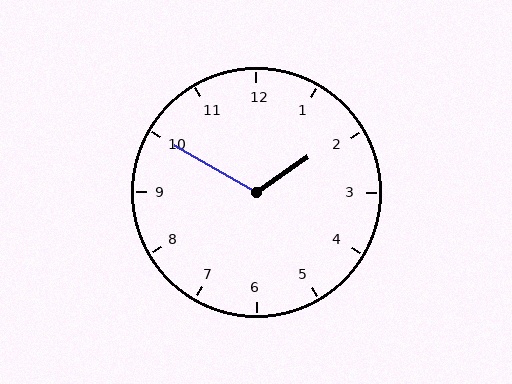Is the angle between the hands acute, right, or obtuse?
It is obtuse.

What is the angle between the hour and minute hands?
Approximately 115 degrees.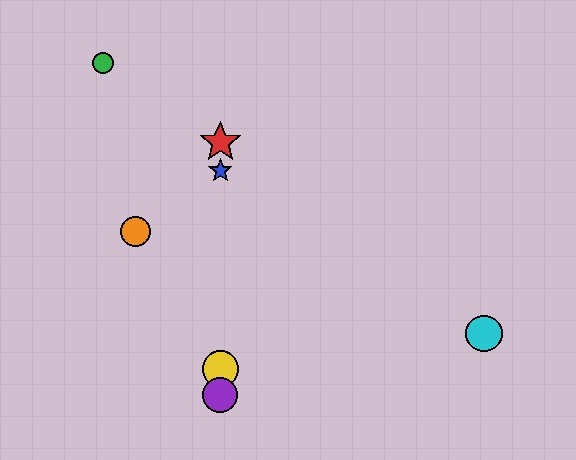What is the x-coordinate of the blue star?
The blue star is at x≈220.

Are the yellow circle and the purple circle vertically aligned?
Yes, both are at x≈220.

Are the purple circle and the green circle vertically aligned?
No, the purple circle is at x≈220 and the green circle is at x≈103.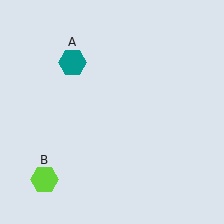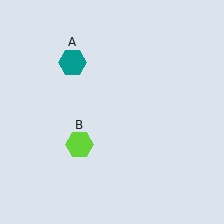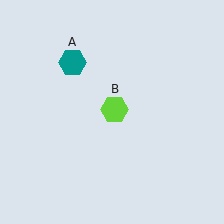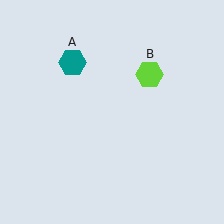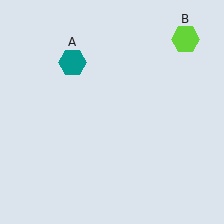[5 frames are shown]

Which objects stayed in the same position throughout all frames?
Teal hexagon (object A) remained stationary.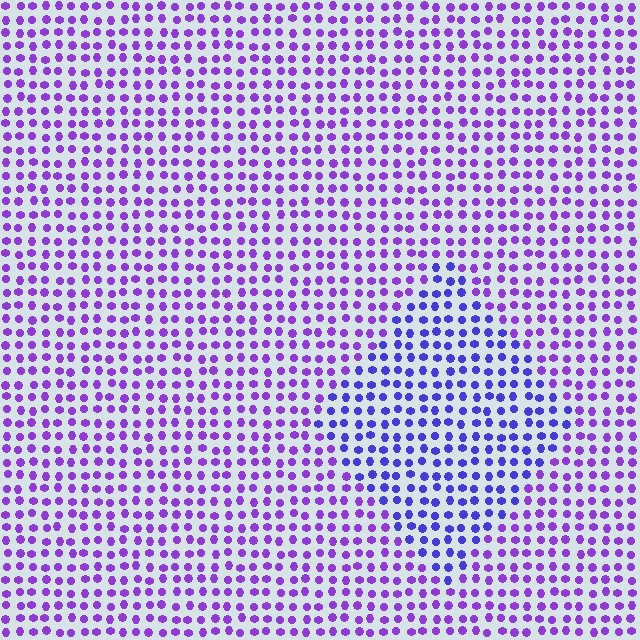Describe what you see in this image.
The image is filled with small purple elements in a uniform arrangement. A diamond-shaped region is visible where the elements are tinted to a slightly different hue, forming a subtle color boundary.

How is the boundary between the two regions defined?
The boundary is defined purely by a slight shift in hue (about 30 degrees). Spacing, size, and orientation are identical on both sides.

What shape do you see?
I see a diamond.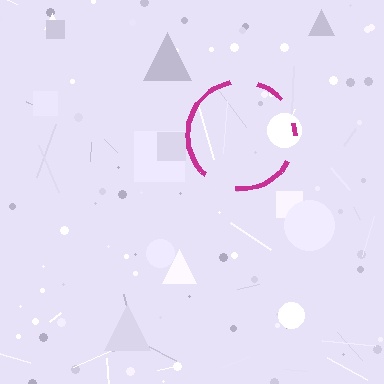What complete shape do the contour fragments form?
The contour fragments form a circle.